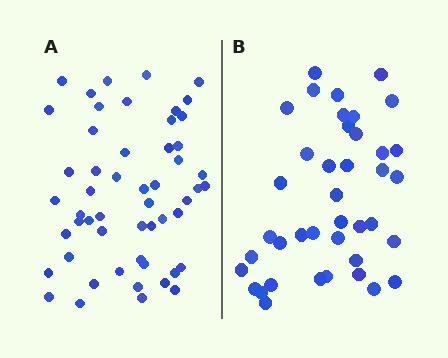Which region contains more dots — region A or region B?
Region A (the left region) has more dots.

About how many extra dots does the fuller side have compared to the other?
Region A has approximately 15 more dots than region B.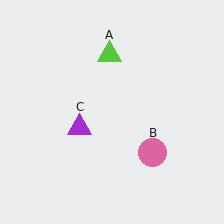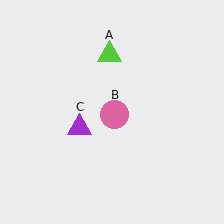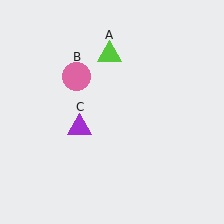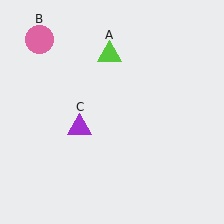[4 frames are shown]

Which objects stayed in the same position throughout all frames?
Lime triangle (object A) and purple triangle (object C) remained stationary.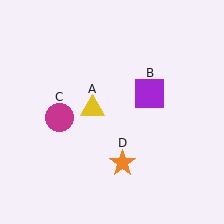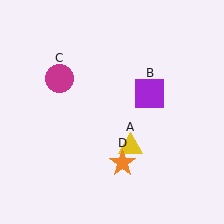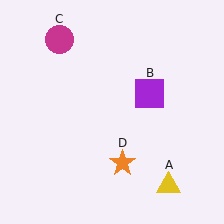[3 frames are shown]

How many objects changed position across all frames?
2 objects changed position: yellow triangle (object A), magenta circle (object C).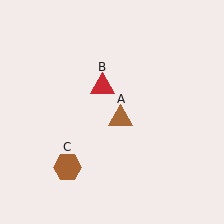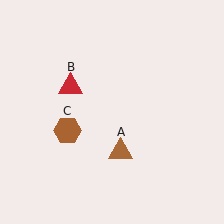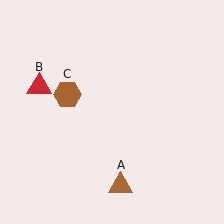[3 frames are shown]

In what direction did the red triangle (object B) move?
The red triangle (object B) moved left.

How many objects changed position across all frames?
3 objects changed position: brown triangle (object A), red triangle (object B), brown hexagon (object C).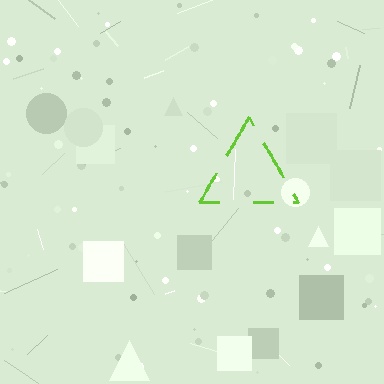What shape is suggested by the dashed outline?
The dashed outline suggests a triangle.